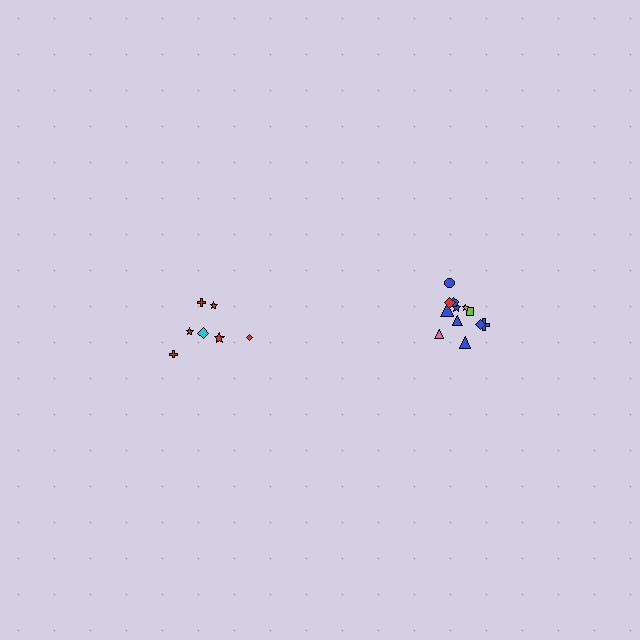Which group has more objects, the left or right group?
The right group.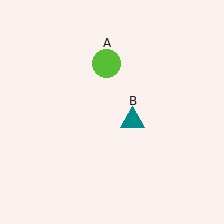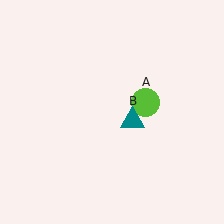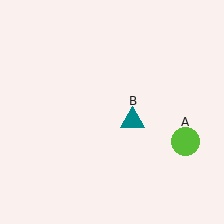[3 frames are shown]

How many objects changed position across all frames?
1 object changed position: lime circle (object A).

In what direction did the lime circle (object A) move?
The lime circle (object A) moved down and to the right.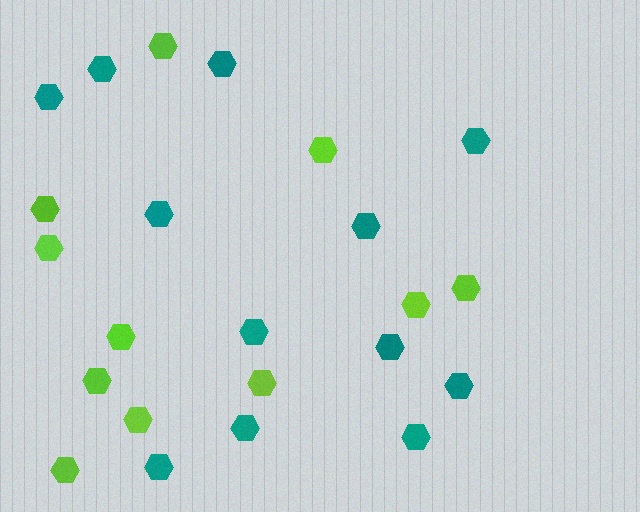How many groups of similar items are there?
There are 2 groups: one group of teal hexagons (12) and one group of lime hexagons (11).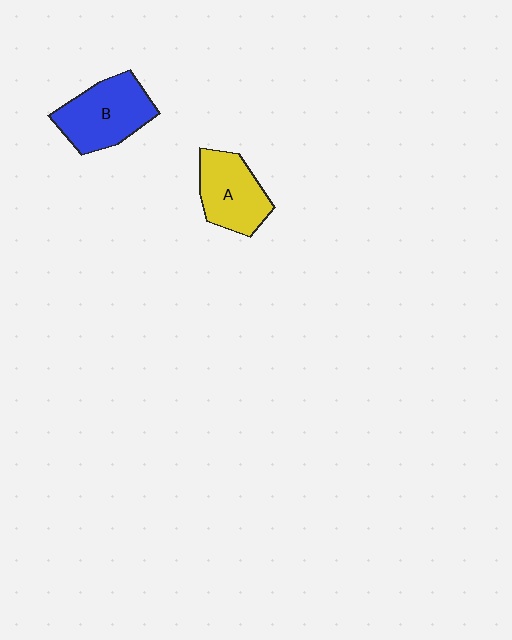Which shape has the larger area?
Shape B (blue).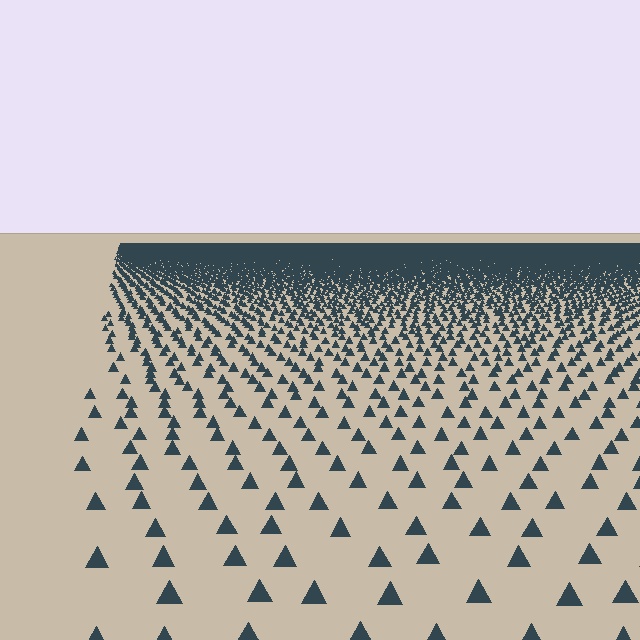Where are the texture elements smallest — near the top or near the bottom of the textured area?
Near the top.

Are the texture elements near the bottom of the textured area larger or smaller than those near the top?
Larger. Near the bottom, elements are closer to the viewer and appear at a bigger on-screen size.